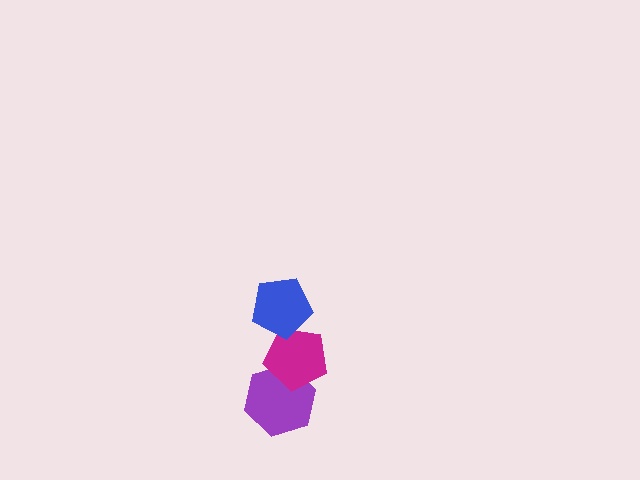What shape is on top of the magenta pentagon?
The blue pentagon is on top of the magenta pentagon.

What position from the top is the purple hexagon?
The purple hexagon is 3rd from the top.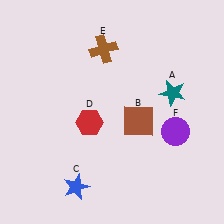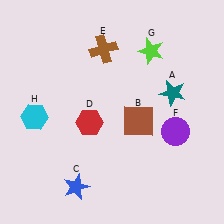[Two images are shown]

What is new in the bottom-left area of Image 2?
A cyan hexagon (H) was added in the bottom-left area of Image 2.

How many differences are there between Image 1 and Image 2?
There are 2 differences between the two images.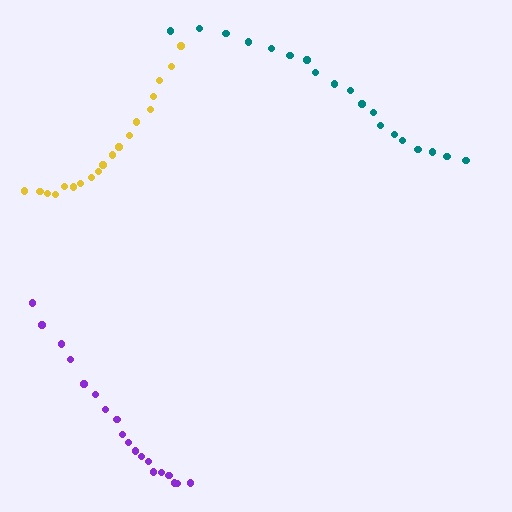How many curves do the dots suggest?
There are 3 distinct paths.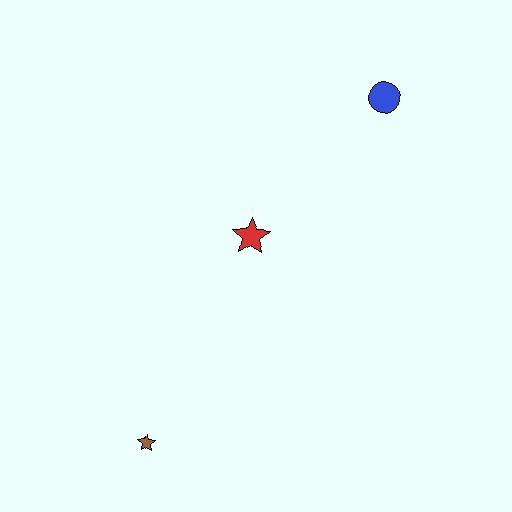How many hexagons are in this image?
There are no hexagons.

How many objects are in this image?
There are 3 objects.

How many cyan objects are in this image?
There are no cyan objects.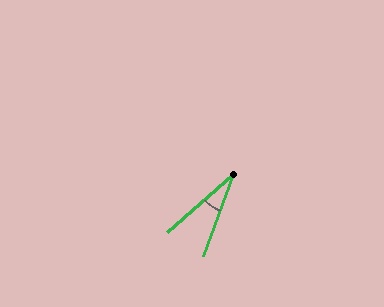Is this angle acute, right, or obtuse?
It is acute.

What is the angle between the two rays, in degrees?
Approximately 29 degrees.